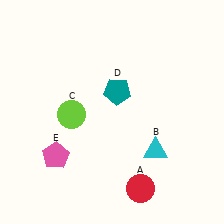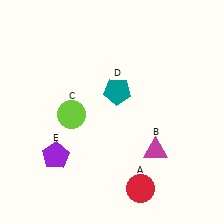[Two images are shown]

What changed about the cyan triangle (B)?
In Image 1, B is cyan. In Image 2, it changed to magenta.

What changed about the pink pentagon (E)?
In Image 1, E is pink. In Image 2, it changed to purple.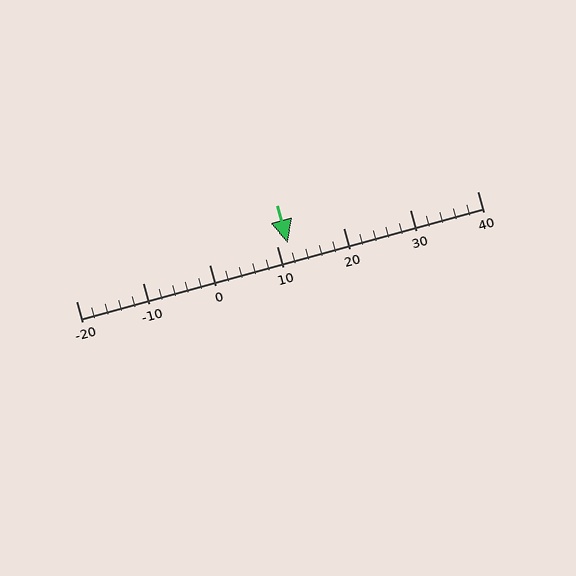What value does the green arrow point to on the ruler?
The green arrow points to approximately 12.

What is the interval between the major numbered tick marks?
The major tick marks are spaced 10 units apart.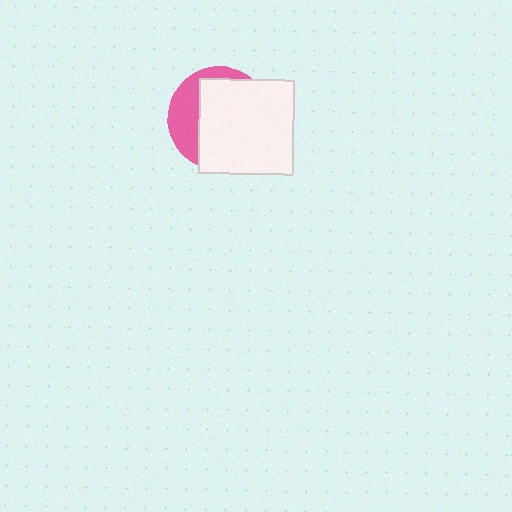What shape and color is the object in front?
The object in front is a white square.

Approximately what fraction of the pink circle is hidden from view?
Roughly 69% of the pink circle is hidden behind the white square.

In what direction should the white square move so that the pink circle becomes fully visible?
The white square should move right. That is the shortest direction to clear the overlap and leave the pink circle fully visible.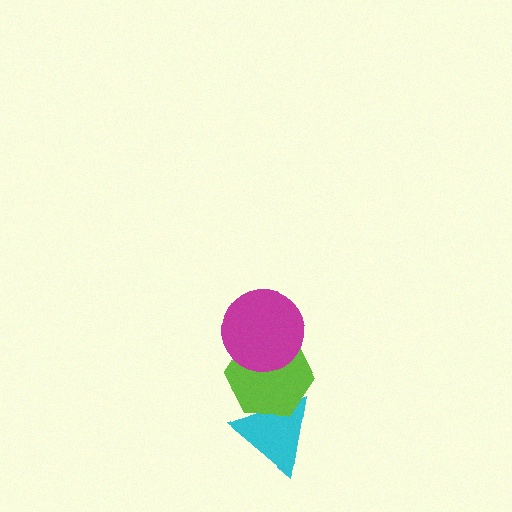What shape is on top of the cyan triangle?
The lime hexagon is on top of the cyan triangle.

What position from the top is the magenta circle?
The magenta circle is 1st from the top.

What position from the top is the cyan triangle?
The cyan triangle is 3rd from the top.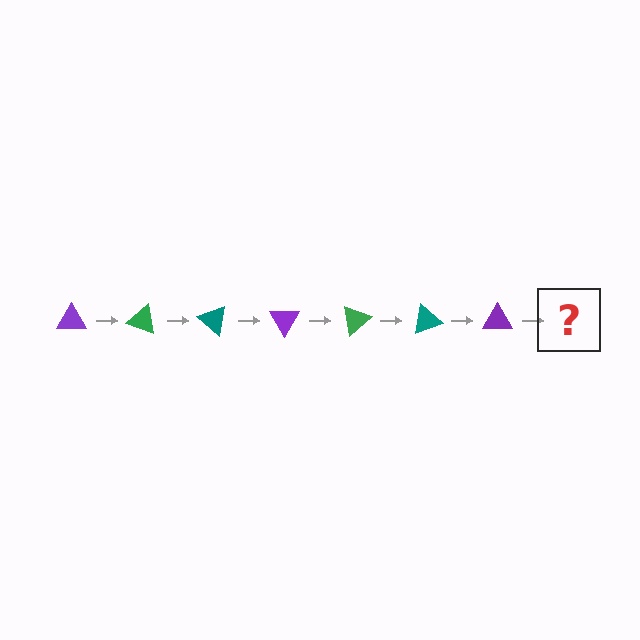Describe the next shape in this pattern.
It should be a green triangle, rotated 140 degrees from the start.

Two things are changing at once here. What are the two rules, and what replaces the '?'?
The two rules are that it rotates 20 degrees each step and the color cycles through purple, green, and teal. The '?' should be a green triangle, rotated 140 degrees from the start.